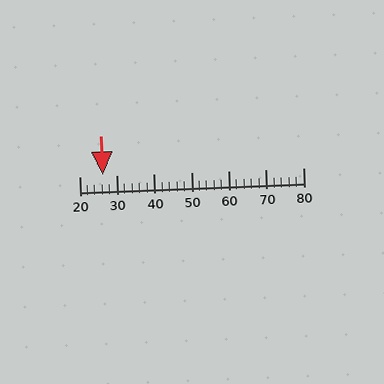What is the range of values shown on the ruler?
The ruler shows values from 20 to 80.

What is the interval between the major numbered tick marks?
The major tick marks are spaced 10 units apart.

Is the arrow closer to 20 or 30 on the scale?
The arrow is closer to 30.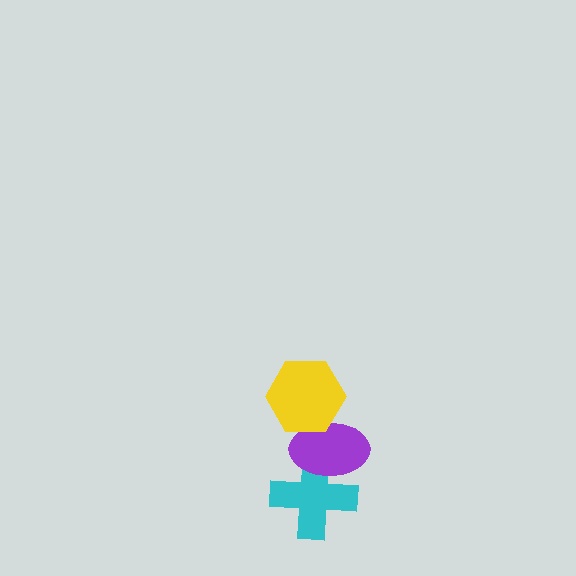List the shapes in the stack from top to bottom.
From top to bottom: the yellow hexagon, the purple ellipse, the cyan cross.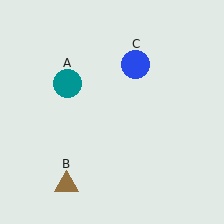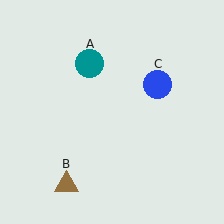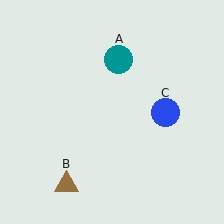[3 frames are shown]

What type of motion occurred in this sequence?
The teal circle (object A), blue circle (object C) rotated clockwise around the center of the scene.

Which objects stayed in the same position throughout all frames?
Brown triangle (object B) remained stationary.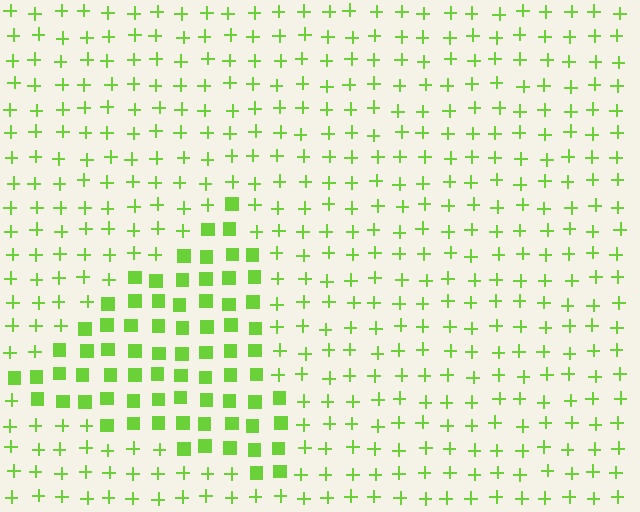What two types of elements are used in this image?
The image uses squares inside the triangle region and plus signs outside it.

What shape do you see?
I see a triangle.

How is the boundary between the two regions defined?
The boundary is defined by a change in element shape: squares inside vs. plus signs outside. All elements share the same color and spacing.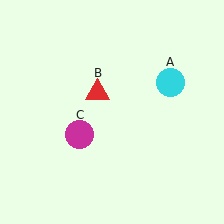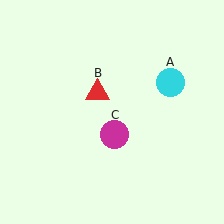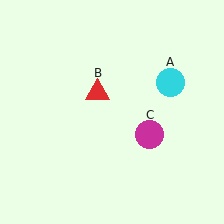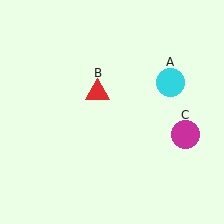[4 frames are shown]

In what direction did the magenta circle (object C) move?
The magenta circle (object C) moved right.